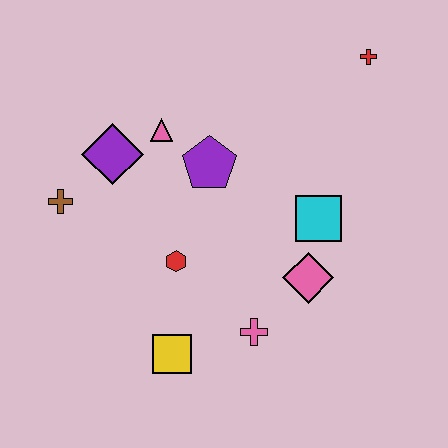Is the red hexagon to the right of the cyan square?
No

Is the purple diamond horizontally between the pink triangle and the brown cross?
Yes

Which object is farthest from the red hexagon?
The red cross is farthest from the red hexagon.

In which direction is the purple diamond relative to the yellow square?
The purple diamond is above the yellow square.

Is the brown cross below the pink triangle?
Yes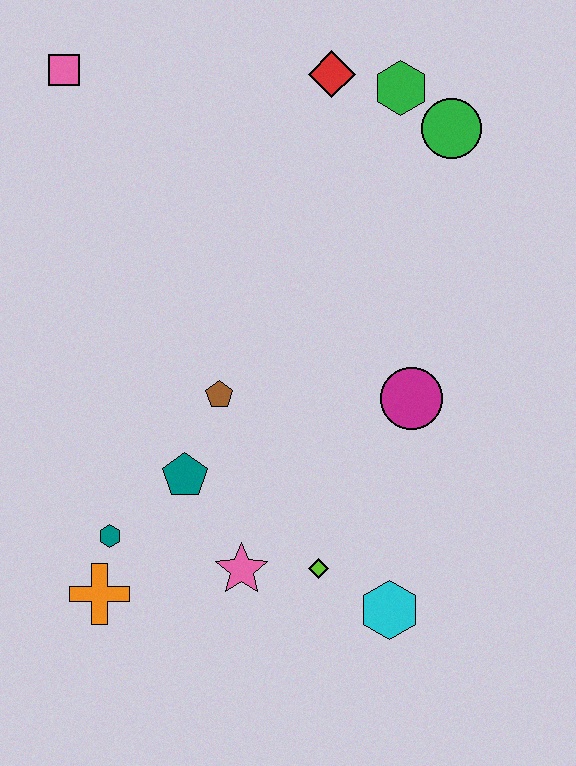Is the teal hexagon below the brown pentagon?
Yes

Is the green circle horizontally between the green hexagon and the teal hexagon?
No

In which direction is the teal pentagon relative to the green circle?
The teal pentagon is below the green circle.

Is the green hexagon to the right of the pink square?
Yes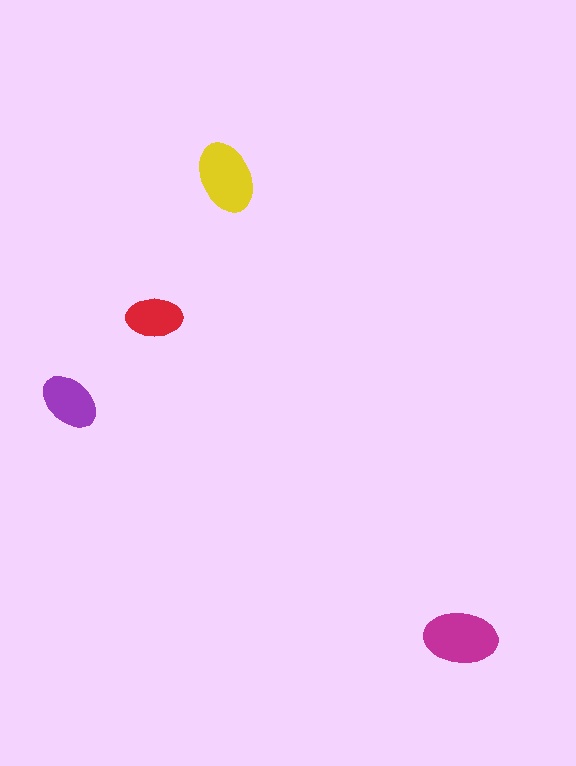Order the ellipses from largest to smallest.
the magenta one, the yellow one, the purple one, the red one.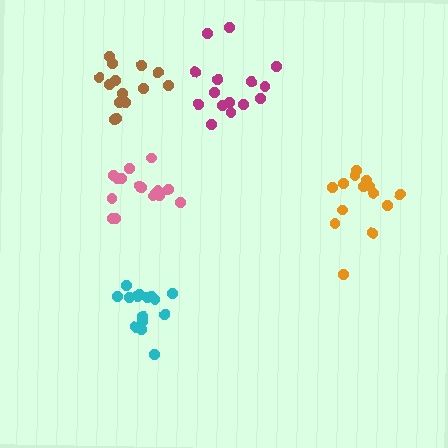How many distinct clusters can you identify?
There are 5 distinct clusters.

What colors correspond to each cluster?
The clusters are colored: brown, pink, magenta, cyan, orange.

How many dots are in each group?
Group 1: 14 dots, Group 2: 16 dots, Group 3: 15 dots, Group 4: 15 dots, Group 5: 14 dots (74 total).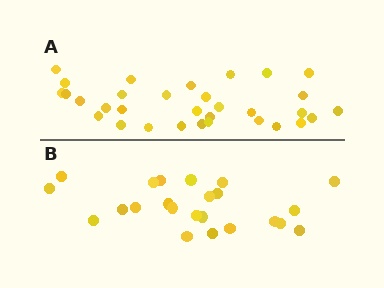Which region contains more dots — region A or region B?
Region A (the top region) has more dots.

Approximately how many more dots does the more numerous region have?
Region A has roughly 8 or so more dots than region B.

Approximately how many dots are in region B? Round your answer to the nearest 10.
About 20 dots. (The exact count is 23, which rounds to 20.)